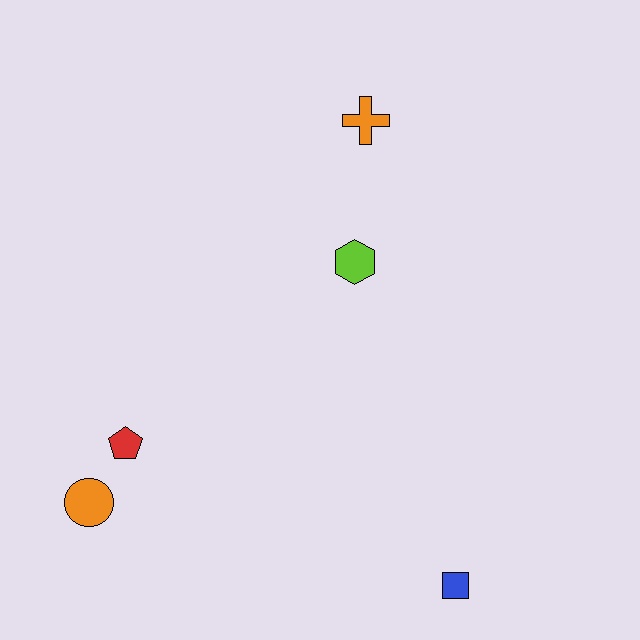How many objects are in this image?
There are 5 objects.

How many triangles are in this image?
There are no triangles.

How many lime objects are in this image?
There is 1 lime object.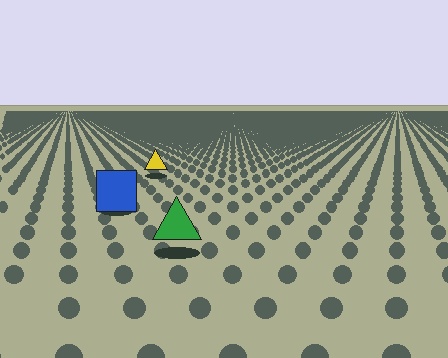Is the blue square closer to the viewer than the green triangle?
No. The green triangle is closer — you can tell from the texture gradient: the ground texture is coarser near it.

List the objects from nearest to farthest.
From nearest to farthest: the green triangle, the blue square, the yellow triangle.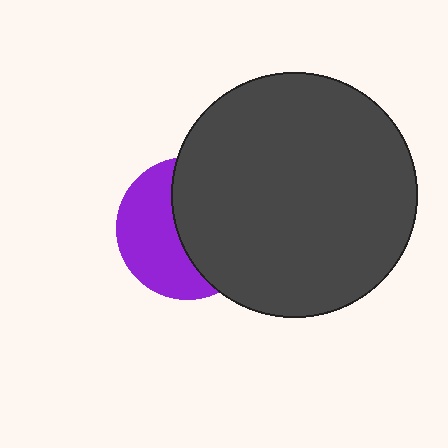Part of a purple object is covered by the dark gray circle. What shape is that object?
It is a circle.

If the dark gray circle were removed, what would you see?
You would see the complete purple circle.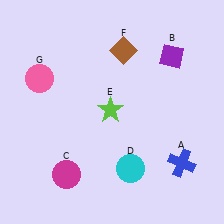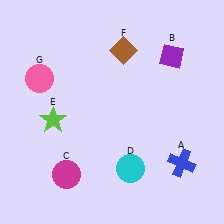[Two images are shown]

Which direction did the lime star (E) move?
The lime star (E) moved left.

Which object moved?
The lime star (E) moved left.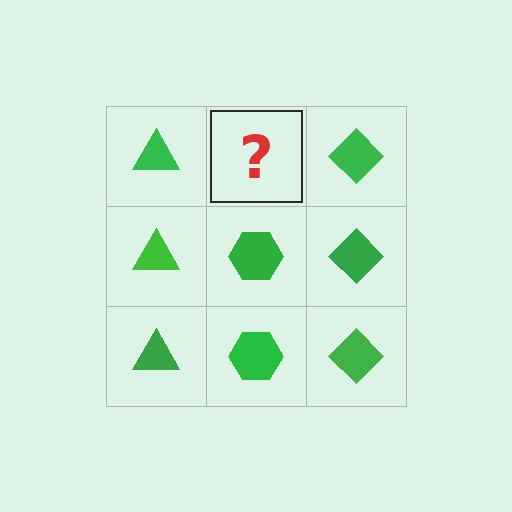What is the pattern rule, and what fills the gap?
The rule is that each column has a consistent shape. The gap should be filled with a green hexagon.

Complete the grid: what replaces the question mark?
The question mark should be replaced with a green hexagon.